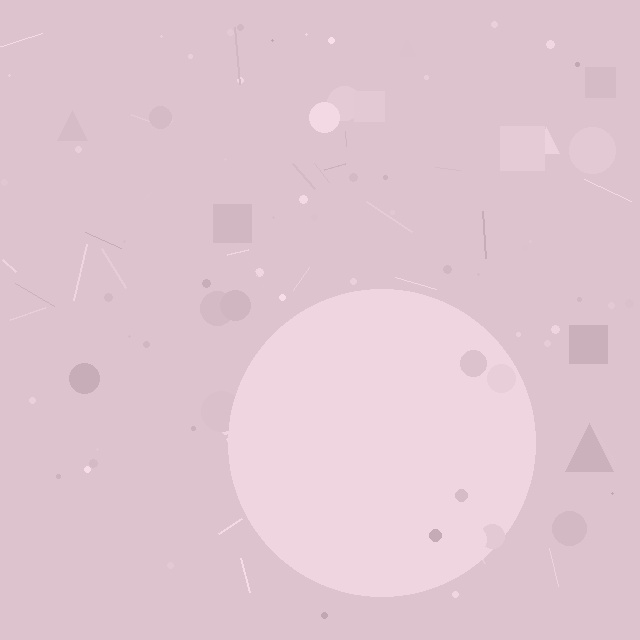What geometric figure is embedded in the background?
A circle is embedded in the background.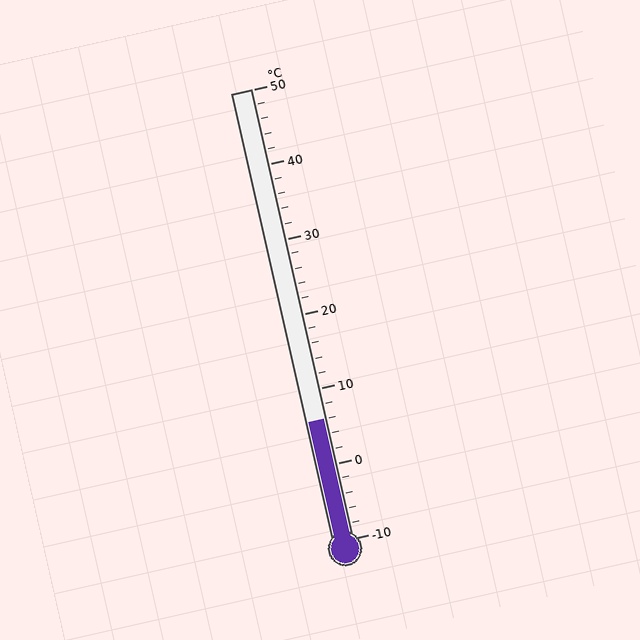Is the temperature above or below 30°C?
The temperature is below 30°C.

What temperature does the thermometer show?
The thermometer shows approximately 6°C.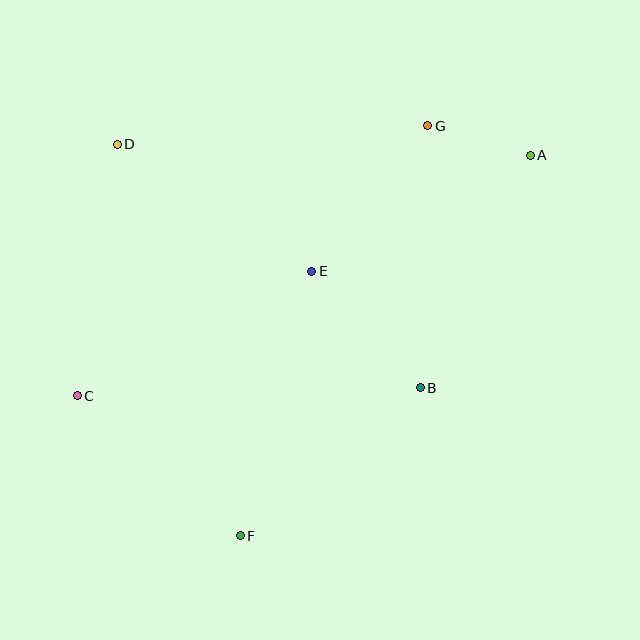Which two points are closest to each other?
Points A and G are closest to each other.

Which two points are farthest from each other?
Points A and C are farthest from each other.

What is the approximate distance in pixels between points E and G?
The distance between E and G is approximately 186 pixels.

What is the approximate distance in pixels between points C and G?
The distance between C and G is approximately 442 pixels.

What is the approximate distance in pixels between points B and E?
The distance between B and E is approximately 159 pixels.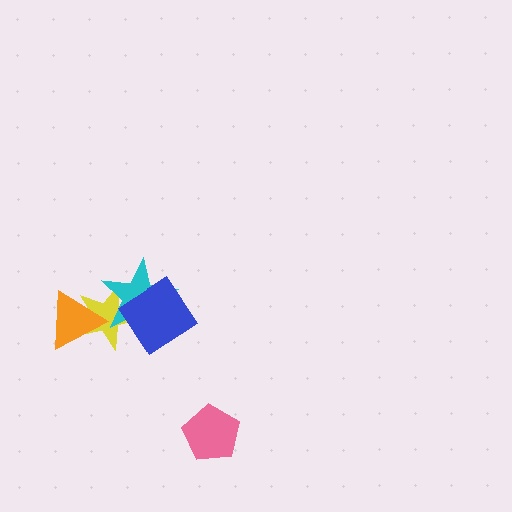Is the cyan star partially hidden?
Yes, it is partially covered by another shape.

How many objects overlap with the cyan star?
2 objects overlap with the cyan star.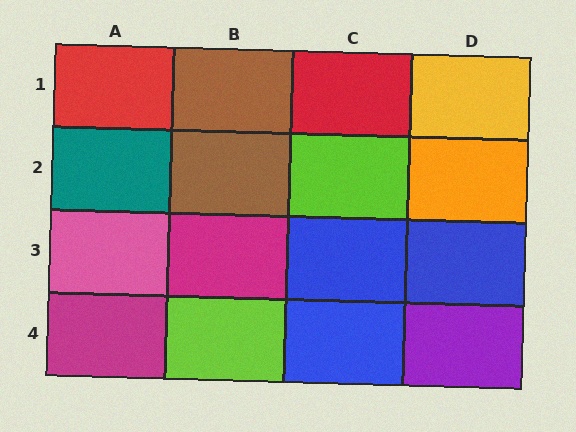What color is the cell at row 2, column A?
Teal.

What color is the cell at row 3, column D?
Blue.